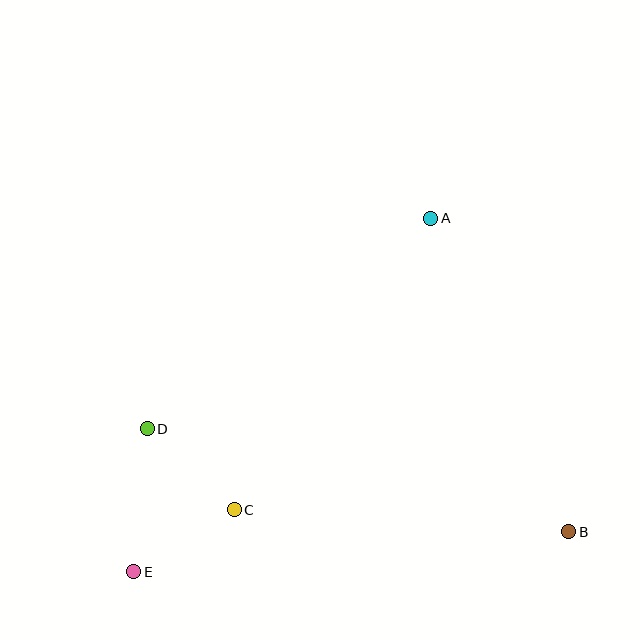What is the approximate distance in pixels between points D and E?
The distance between D and E is approximately 144 pixels.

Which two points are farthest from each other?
Points A and E are farthest from each other.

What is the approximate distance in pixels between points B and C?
The distance between B and C is approximately 335 pixels.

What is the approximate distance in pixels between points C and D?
The distance between C and D is approximately 119 pixels.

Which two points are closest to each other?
Points C and E are closest to each other.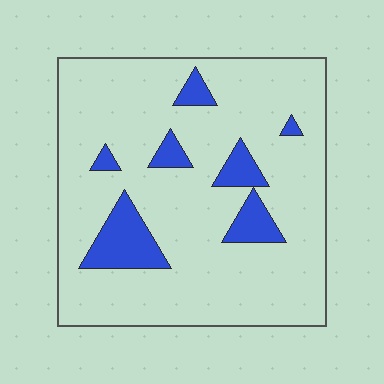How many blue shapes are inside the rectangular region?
7.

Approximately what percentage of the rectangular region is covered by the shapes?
Approximately 15%.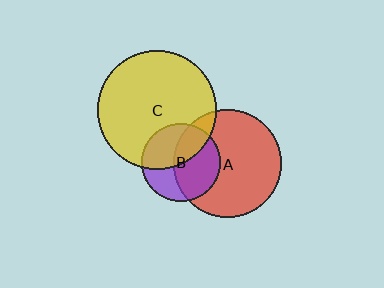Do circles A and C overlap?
Yes.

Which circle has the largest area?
Circle C (yellow).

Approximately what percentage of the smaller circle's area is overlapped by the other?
Approximately 15%.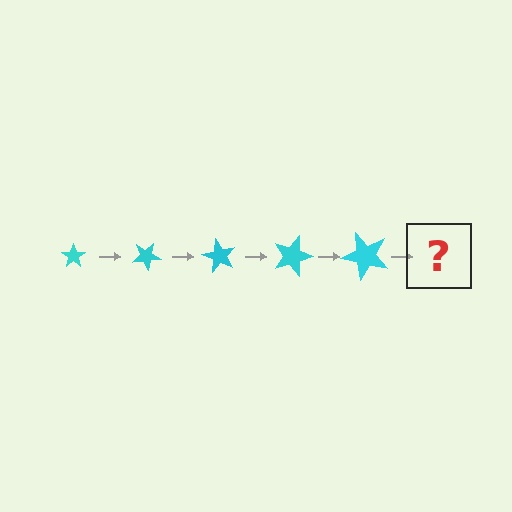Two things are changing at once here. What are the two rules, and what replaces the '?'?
The two rules are that the star grows larger each step and it rotates 30 degrees each step. The '?' should be a star, larger than the previous one and rotated 150 degrees from the start.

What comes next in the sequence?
The next element should be a star, larger than the previous one and rotated 150 degrees from the start.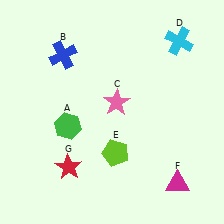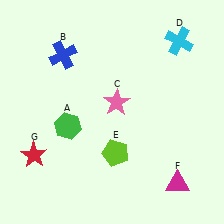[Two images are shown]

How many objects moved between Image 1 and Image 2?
1 object moved between the two images.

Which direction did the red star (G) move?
The red star (G) moved left.